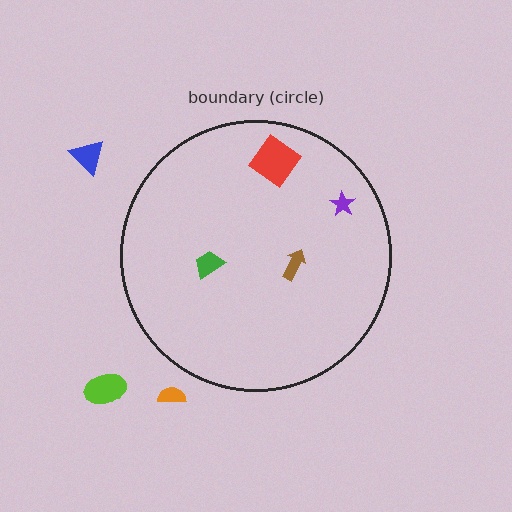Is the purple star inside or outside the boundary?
Inside.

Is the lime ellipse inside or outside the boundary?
Outside.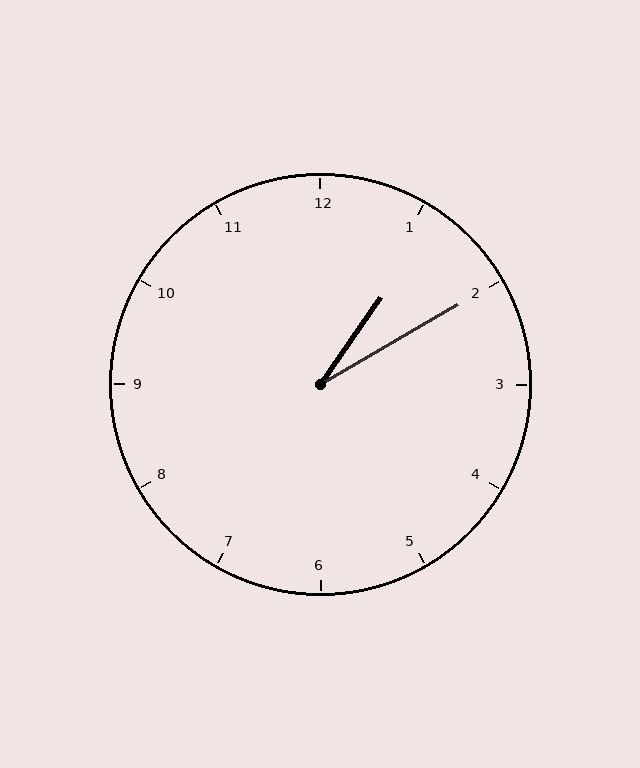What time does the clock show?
1:10.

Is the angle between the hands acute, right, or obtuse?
It is acute.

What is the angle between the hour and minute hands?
Approximately 25 degrees.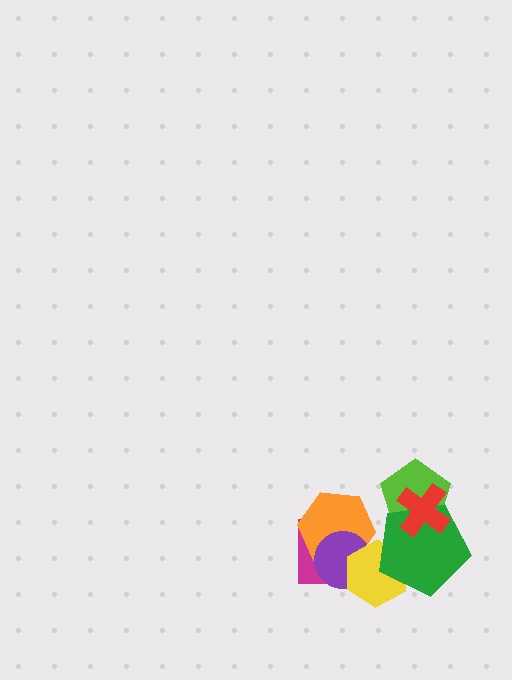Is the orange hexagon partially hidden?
Yes, it is partially covered by another shape.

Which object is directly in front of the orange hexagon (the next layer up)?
The purple circle is directly in front of the orange hexagon.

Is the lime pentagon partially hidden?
Yes, it is partially covered by another shape.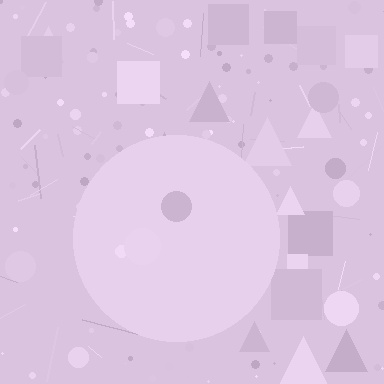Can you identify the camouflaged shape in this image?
The camouflaged shape is a circle.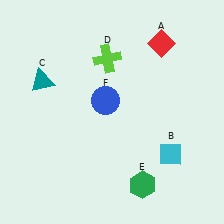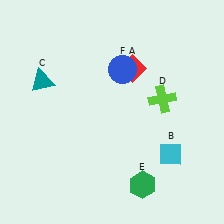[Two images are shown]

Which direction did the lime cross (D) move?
The lime cross (D) moved right.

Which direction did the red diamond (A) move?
The red diamond (A) moved left.